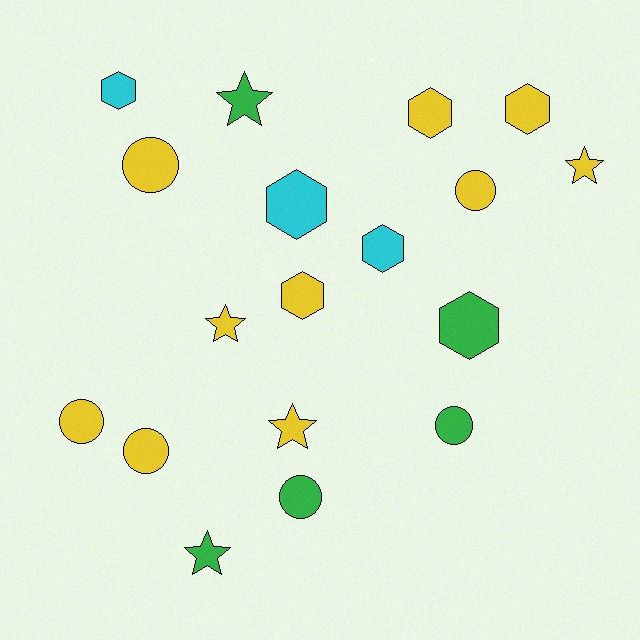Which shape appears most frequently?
Hexagon, with 7 objects.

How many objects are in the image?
There are 18 objects.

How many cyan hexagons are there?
There are 3 cyan hexagons.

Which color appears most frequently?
Yellow, with 10 objects.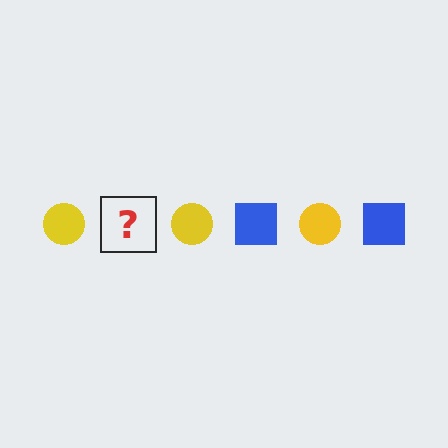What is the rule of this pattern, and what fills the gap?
The rule is that the pattern alternates between yellow circle and blue square. The gap should be filled with a blue square.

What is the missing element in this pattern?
The missing element is a blue square.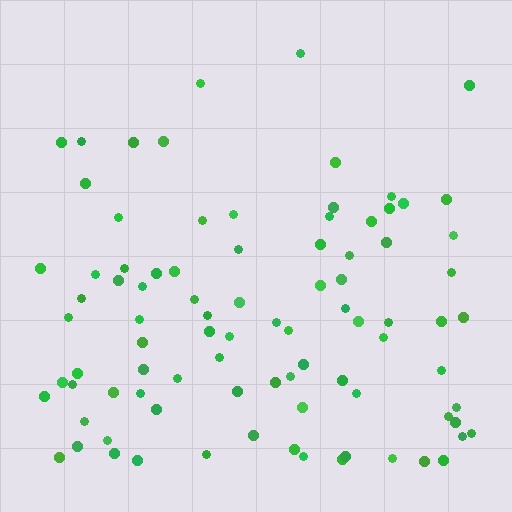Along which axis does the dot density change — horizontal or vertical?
Vertical.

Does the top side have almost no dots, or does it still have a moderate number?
Still a moderate number, just noticeably fewer than the bottom.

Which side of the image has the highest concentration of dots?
The bottom.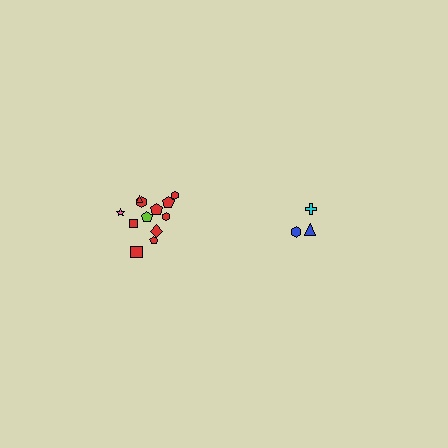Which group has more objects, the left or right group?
The left group.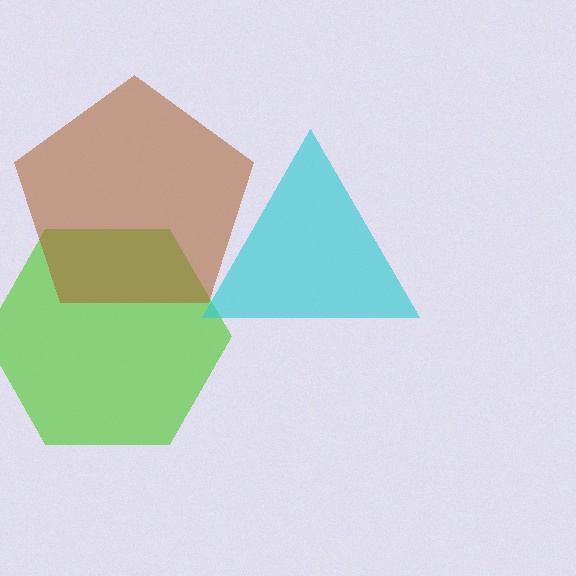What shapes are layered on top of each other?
The layered shapes are: a lime hexagon, a brown pentagon, a cyan triangle.